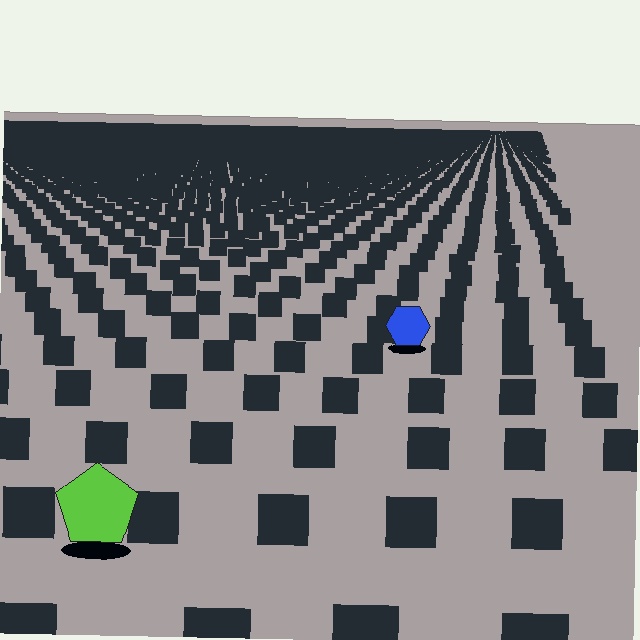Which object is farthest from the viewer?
The blue hexagon is farthest from the viewer. It appears smaller and the ground texture around it is denser.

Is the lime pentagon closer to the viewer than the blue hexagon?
Yes. The lime pentagon is closer — you can tell from the texture gradient: the ground texture is coarser near it.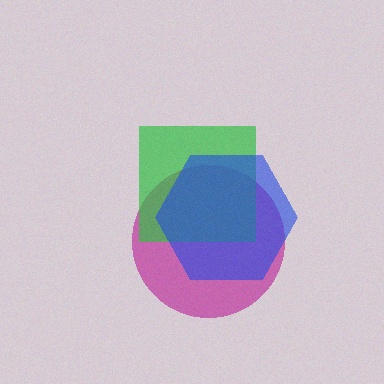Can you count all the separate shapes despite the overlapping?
Yes, there are 3 separate shapes.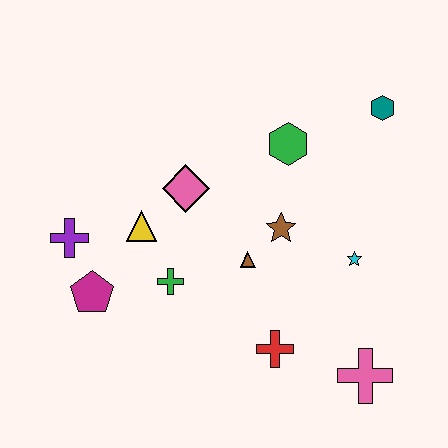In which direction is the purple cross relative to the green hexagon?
The purple cross is to the left of the green hexagon.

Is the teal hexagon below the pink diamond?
No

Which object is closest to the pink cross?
The red cross is closest to the pink cross.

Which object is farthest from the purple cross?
The teal hexagon is farthest from the purple cross.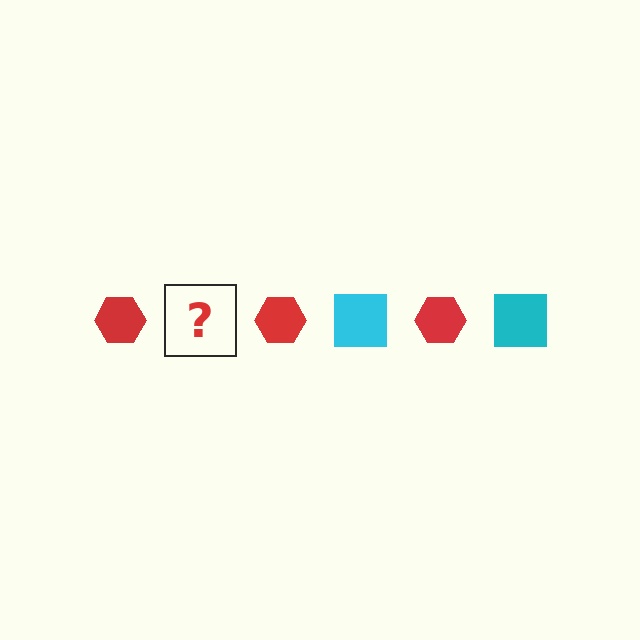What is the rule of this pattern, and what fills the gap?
The rule is that the pattern alternates between red hexagon and cyan square. The gap should be filled with a cyan square.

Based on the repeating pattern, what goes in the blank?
The blank should be a cyan square.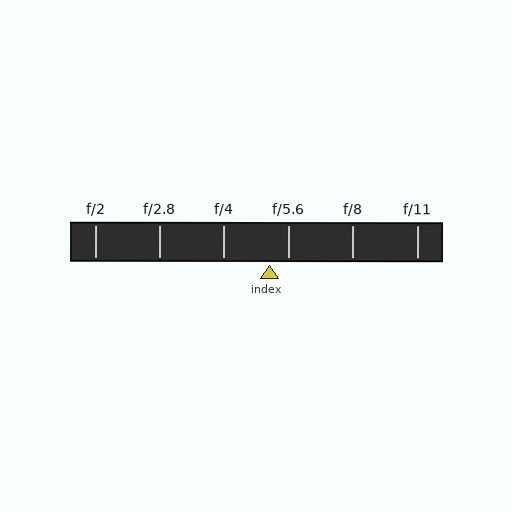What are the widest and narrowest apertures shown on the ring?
The widest aperture shown is f/2 and the narrowest is f/11.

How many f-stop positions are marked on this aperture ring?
There are 6 f-stop positions marked.